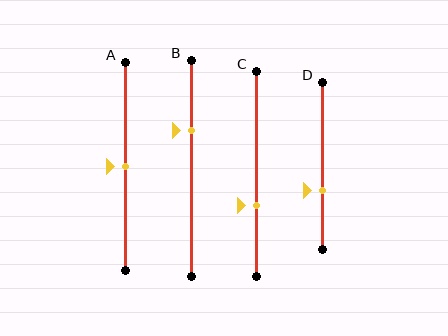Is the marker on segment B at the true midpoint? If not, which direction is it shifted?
No, the marker on segment B is shifted upward by about 17% of the segment length.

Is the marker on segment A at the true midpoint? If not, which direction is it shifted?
Yes, the marker on segment A is at the true midpoint.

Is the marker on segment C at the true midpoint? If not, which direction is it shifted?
No, the marker on segment C is shifted downward by about 15% of the segment length.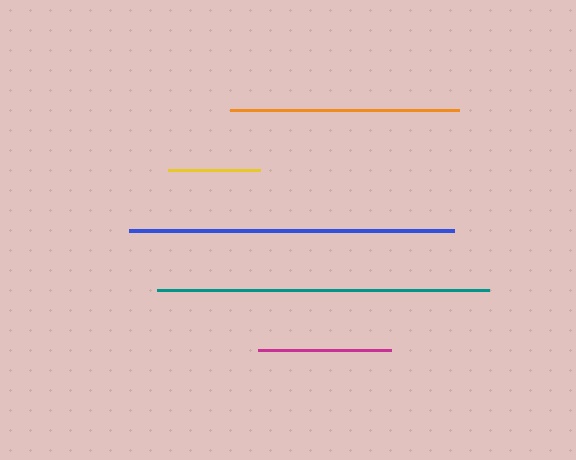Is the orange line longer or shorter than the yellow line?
The orange line is longer than the yellow line.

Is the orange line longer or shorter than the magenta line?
The orange line is longer than the magenta line.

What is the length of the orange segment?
The orange segment is approximately 229 pixels long.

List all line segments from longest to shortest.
From longest to shortest: teal, blue, orange, magenta, yellow.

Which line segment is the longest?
The teal line is the longest at approximately 332 pixels.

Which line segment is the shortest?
The yellow line is the shortest at approximately 93 pixels.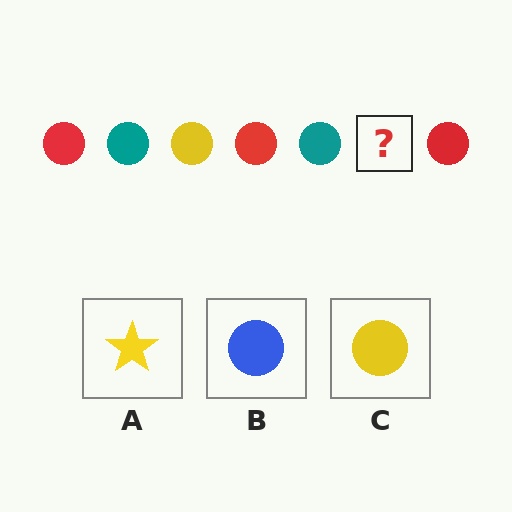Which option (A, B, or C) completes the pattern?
C.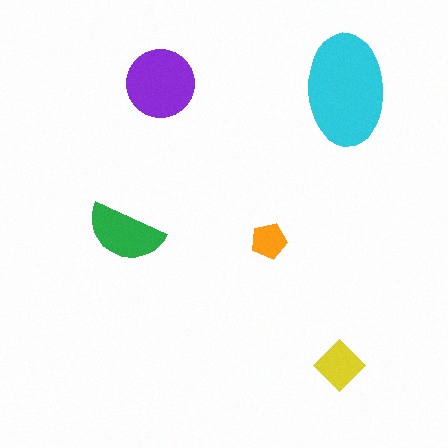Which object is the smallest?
The orange pentagon.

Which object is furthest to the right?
The cyan ellipse is rightmost.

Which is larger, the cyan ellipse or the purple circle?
The cyan ellipse.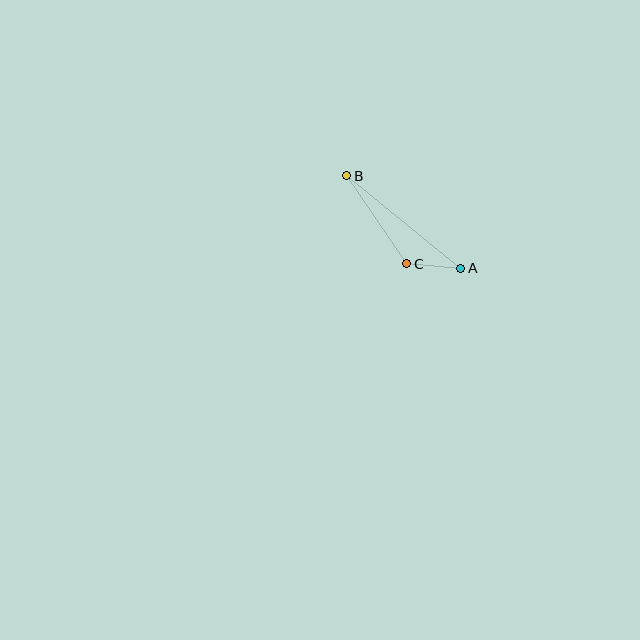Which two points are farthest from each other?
Points A and B are farthest from each other.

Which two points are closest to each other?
Points A and C are closest to each other.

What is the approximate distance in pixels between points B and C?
The distance between B and C is approximately 107 pixels.